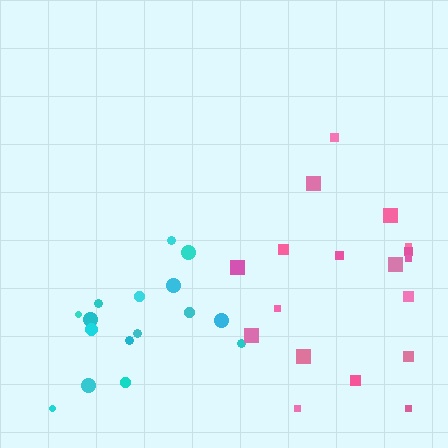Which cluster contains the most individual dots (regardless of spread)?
Pink (18).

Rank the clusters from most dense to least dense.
pink, cyan.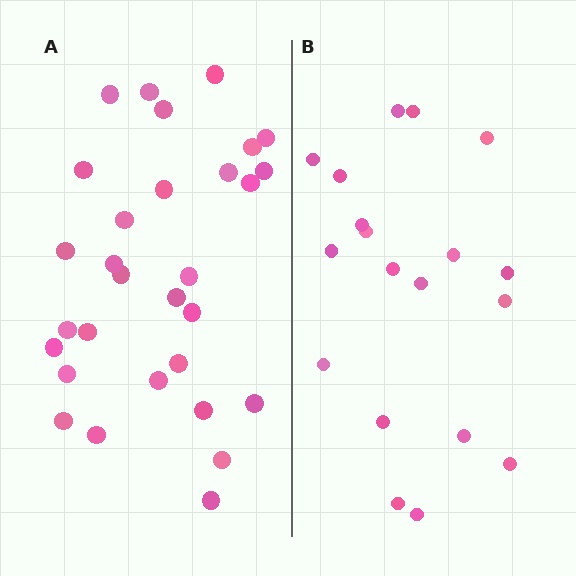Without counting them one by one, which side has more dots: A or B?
Region A (the left region) has more dots.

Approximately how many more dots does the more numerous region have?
Region A has roughly 12 or so more dots than region B.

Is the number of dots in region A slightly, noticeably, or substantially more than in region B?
Region A has substantially more. The ratio is roughly 1.6 to 1.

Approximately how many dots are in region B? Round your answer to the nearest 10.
About 20 dots. (The exact count is 19, which rounds to 20.)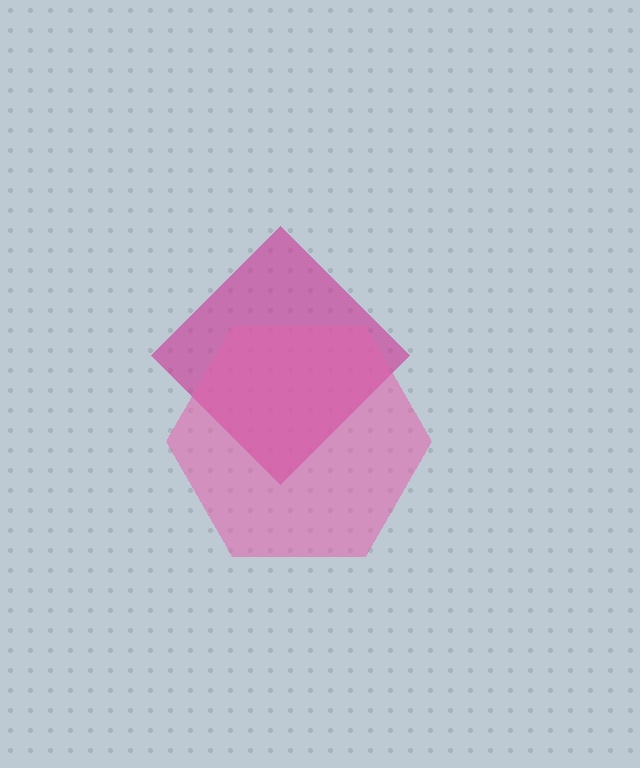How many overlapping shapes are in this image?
There are 2 overlapping shapes in the image.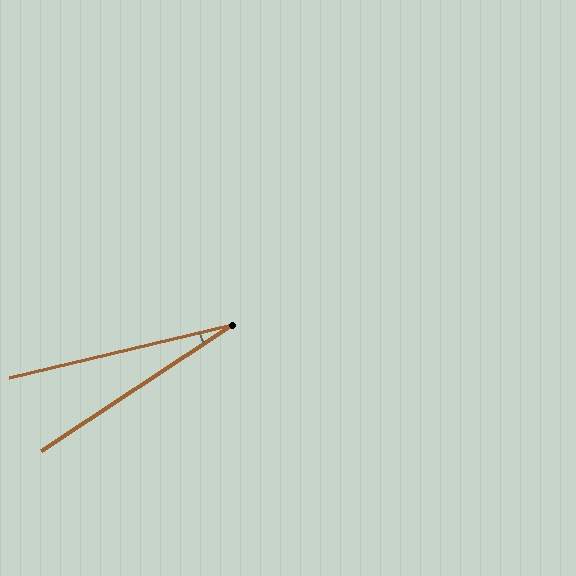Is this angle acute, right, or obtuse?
It is acute.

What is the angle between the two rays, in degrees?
Approximately 20 degrees.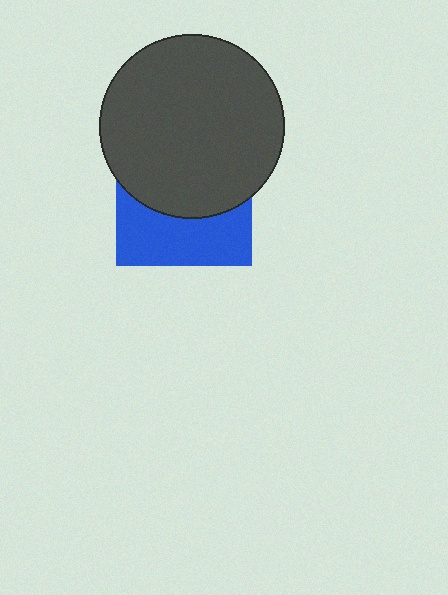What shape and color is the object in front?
The object in front is a dark gray circle.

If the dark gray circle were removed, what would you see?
You would see the complete blue square.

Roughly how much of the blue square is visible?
A small part of it is visible (roughly 42%).